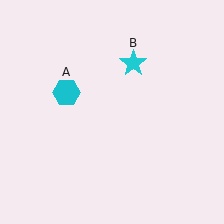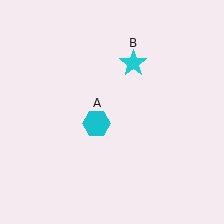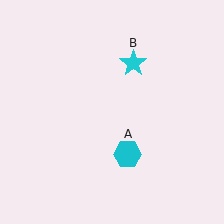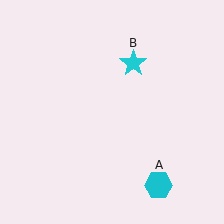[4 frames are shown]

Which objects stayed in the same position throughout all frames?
Cyan star (object B) remained stationary.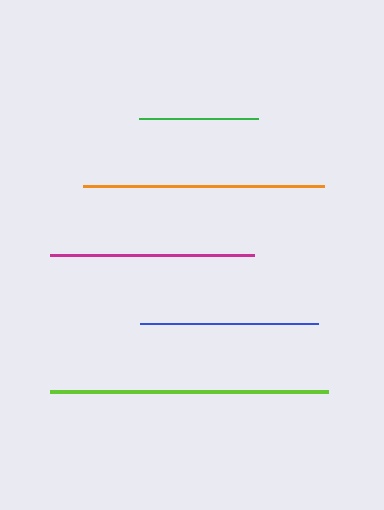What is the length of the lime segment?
The lime segment is approximately 277 pixels long.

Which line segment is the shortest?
The green line is the shortest at approximately 119 pixels.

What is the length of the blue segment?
The blue segment is approximately 178 pixels long.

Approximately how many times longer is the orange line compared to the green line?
The orange line is approximately 2.0 times the length of the green line.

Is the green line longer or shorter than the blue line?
The blue line is longer than the green line.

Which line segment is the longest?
The lime line is the longest at approximately 277 pixels.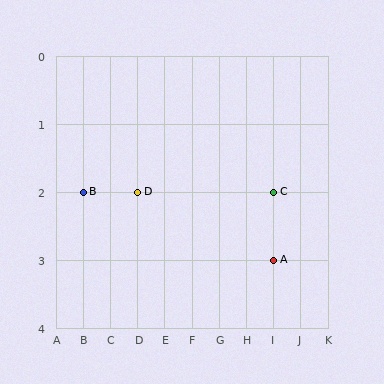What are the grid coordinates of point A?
Point A is at grid coordinates (I, 3).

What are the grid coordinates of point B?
Point B is at grid coordinates (B, 2).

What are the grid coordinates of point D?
Point D is at grid coordinates (D, 2).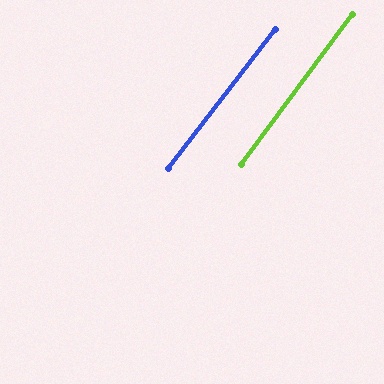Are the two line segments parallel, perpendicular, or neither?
Parallel — their directions differ by only 1.1°.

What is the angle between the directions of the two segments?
Approximately 1 degree.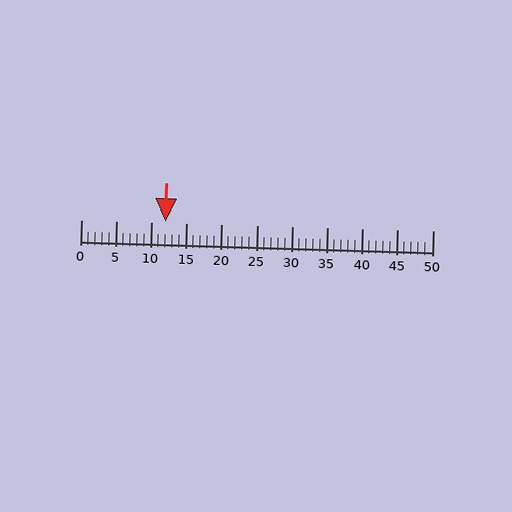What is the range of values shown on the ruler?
The ruler shows values from 0 to 50.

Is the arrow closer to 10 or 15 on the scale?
The arrow is closer to 10.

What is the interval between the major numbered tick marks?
The major tick marks are spaced 5 units apart.